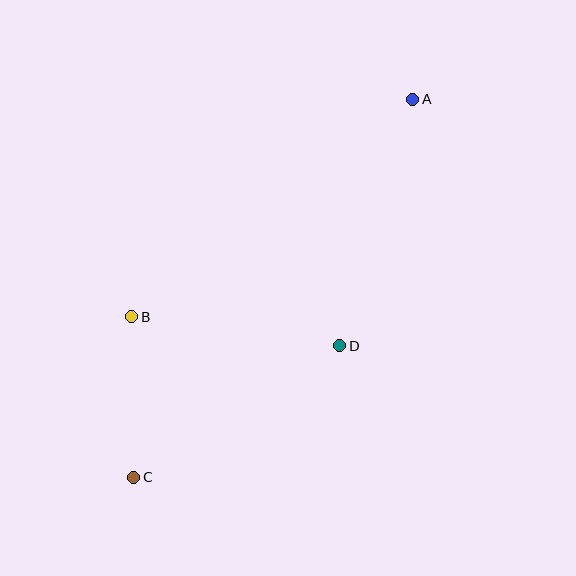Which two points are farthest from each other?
Points A and C are farthest from each other.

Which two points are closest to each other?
Points B and C are closest to each other.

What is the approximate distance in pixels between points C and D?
The distance between C and D is approximately 245 pixels.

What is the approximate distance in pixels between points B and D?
The distance between B and D is approximately 209 pixels.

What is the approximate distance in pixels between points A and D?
The distance between A and D is approximately 257 pixels.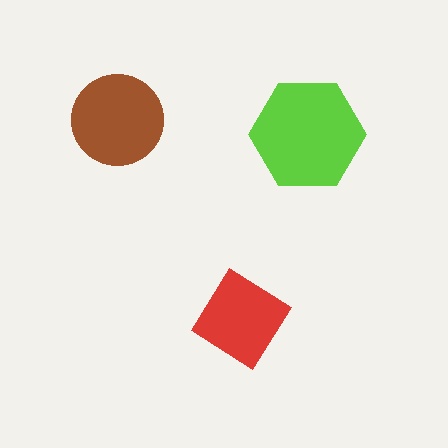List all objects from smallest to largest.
The red diamond, the brown circle, the lime hexagon.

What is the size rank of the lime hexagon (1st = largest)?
1st.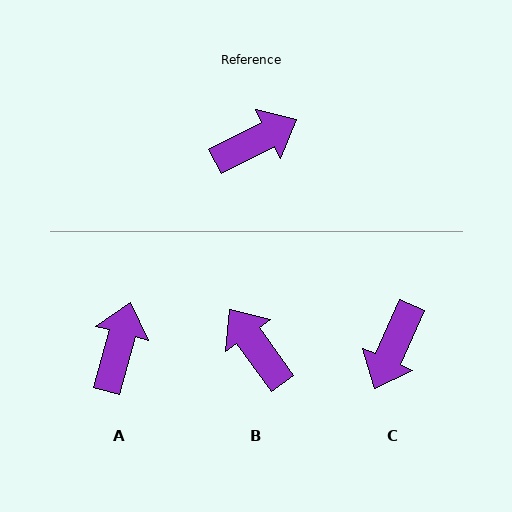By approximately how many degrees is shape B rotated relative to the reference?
Approximately 99 degrees counter-clockwise.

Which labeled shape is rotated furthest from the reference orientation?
C, about 141 degrees away.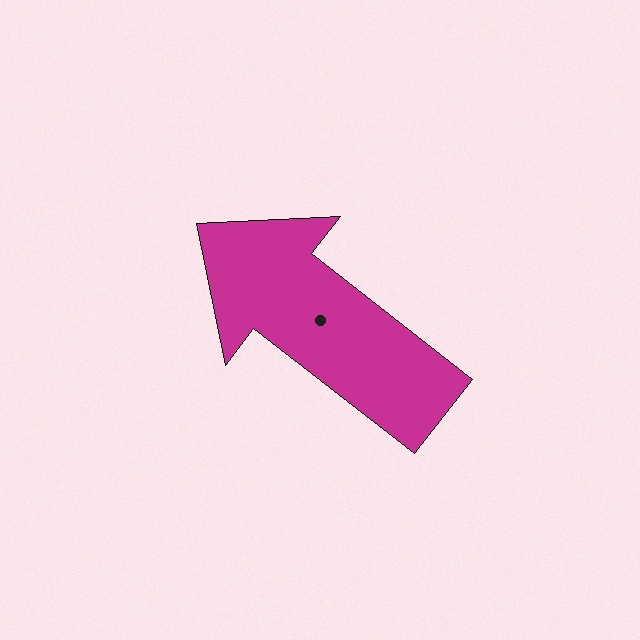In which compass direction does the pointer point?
Northwest.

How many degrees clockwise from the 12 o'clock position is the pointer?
Approximately 308 degrees.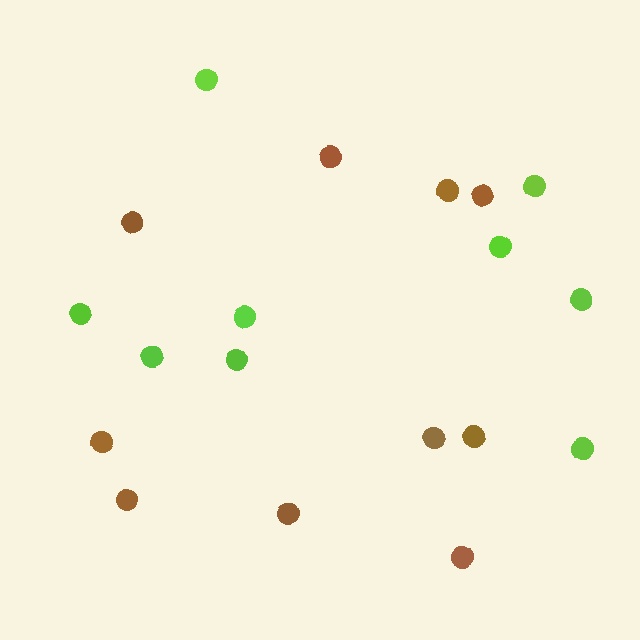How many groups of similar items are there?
There are 2 groups: one group of lime circles (9) and one group of brown circles (10).